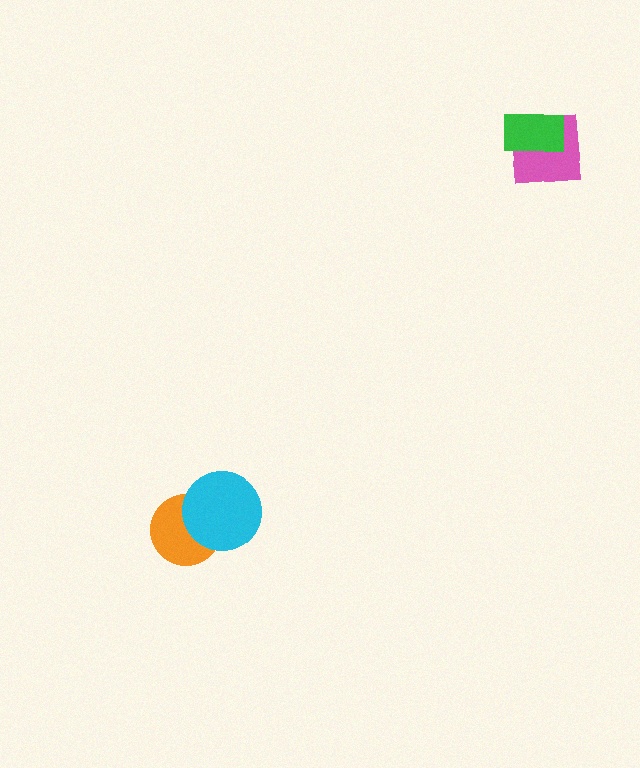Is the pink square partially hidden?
Yes, it is partially covered by another shape.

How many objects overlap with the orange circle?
1 object overlaps with the orange circle.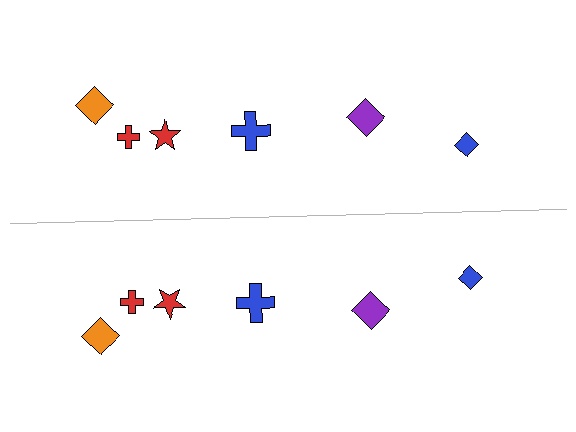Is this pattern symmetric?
Yes, this pattern has bilateral (reflection) symmetry.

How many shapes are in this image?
There are 12 shapes in this image.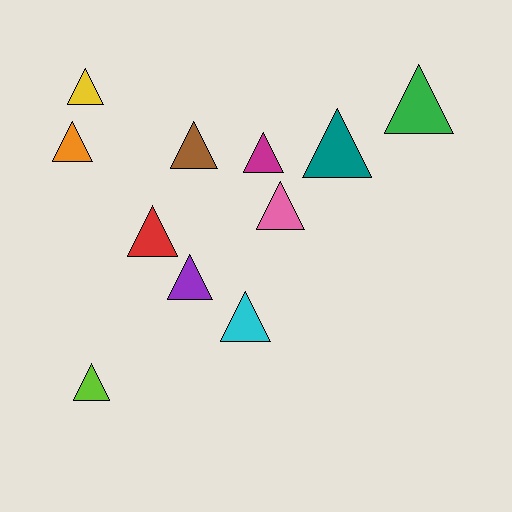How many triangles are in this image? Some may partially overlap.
There are 11 triangles.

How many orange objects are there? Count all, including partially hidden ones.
There is 1 orange object.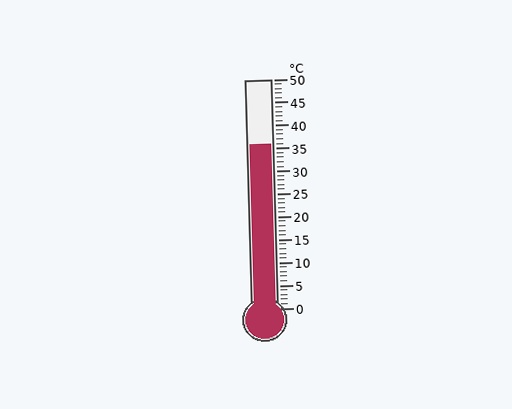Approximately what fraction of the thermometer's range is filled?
The thermometer is filled to approximately 70% of its range.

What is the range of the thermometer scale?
The thermometer scale ranges from 0°C to 50°C.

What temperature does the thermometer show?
The thermometer shows approximately 36°C.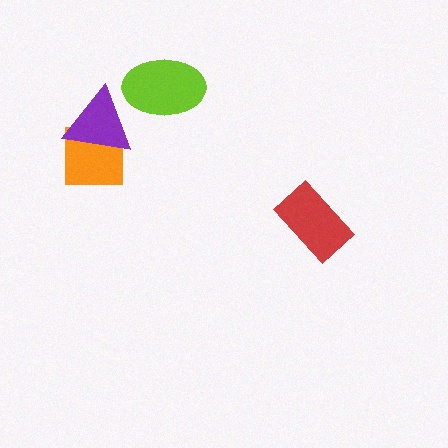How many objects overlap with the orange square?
1 object overlaps with the orange square.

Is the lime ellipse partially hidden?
No, no other shape covers it.